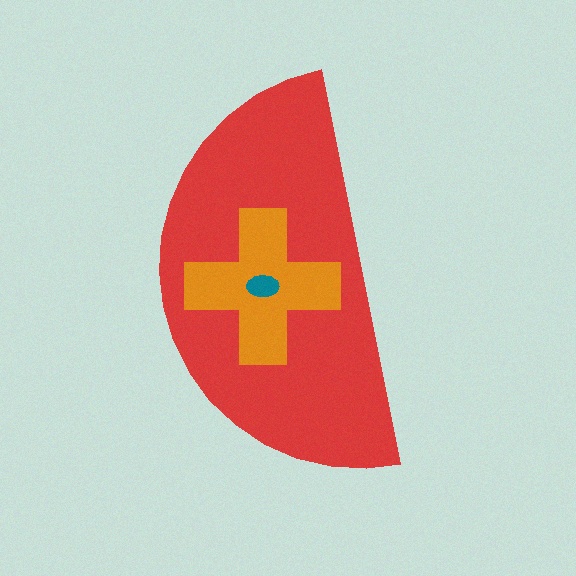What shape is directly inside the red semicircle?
The orange cross.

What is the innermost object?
The teal ellipse.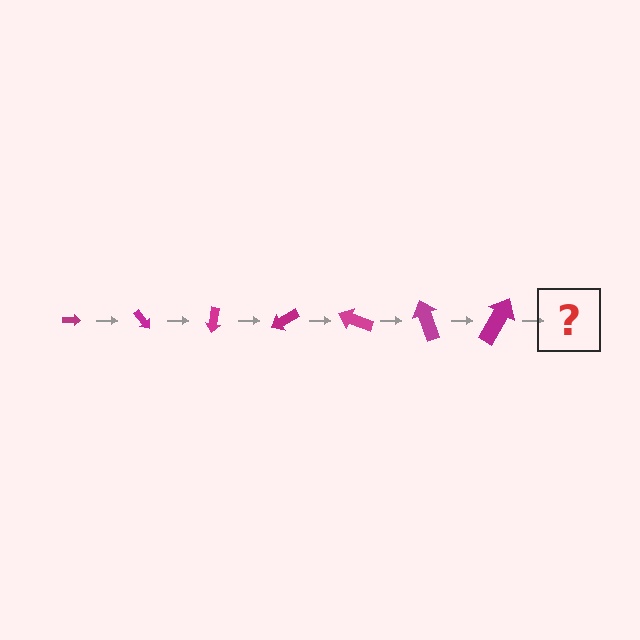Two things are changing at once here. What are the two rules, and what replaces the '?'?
The two rules are that the arrow grows larger each step and it rotates 50 degrees each step. The '?' should be an arrow, larger than the previous one and rotated 350 degrees from the start.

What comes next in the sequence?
The next element should be an arrow, larger than the previous one and rotated 350 degrees from the start.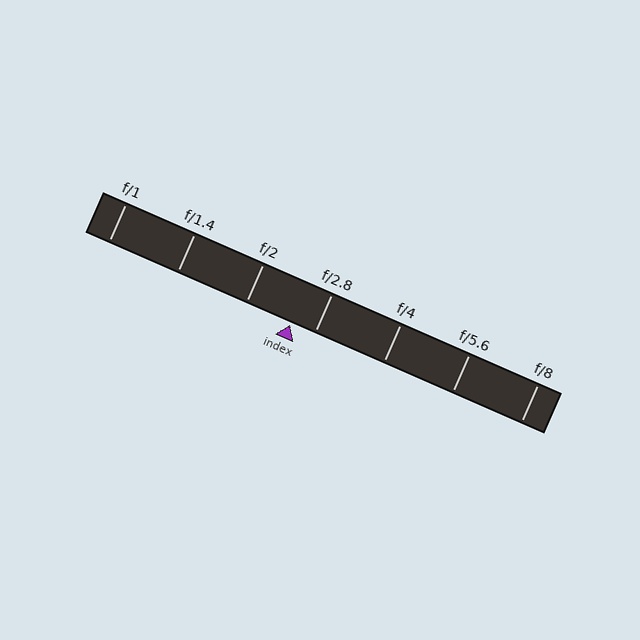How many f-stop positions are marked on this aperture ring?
There are 7 f-stop positions marked.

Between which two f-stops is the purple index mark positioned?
The index mark is between f/2 and f/2.8.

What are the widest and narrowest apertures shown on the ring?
The widest aperture shown is f/1 and the narrowest is f/8.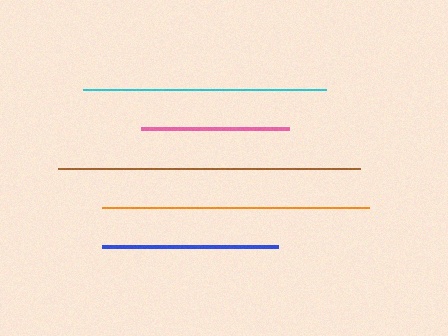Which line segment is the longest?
The brown line is the longest at approximately 302 pixels.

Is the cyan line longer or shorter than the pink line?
The cyan line is longer than the pink line.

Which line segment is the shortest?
The pink line is the shortest at approximately 149 pixels.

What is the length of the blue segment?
The blue segment is approximately 176 pixels long.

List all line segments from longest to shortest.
From longest to shortest: brown, orange, cyan, blue, pink.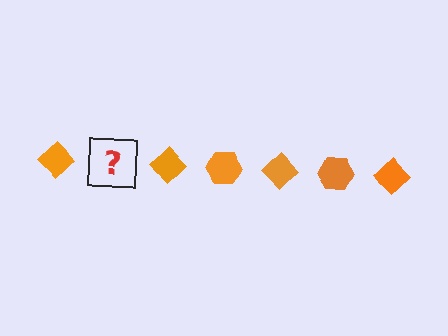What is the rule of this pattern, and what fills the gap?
The rule is that the pattern cycles through diamond, hexagon shapes in orange. The gap should be filled with an orange hexagon.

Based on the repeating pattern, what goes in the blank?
The blank should be an orange hexagon.